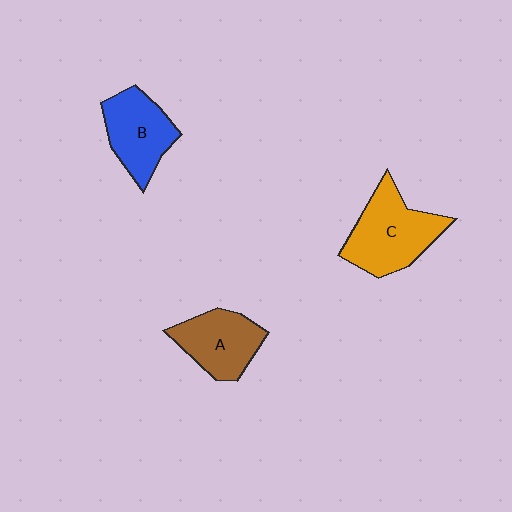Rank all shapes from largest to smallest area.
From largest to smallest: C (orange), B (blue), A (brown).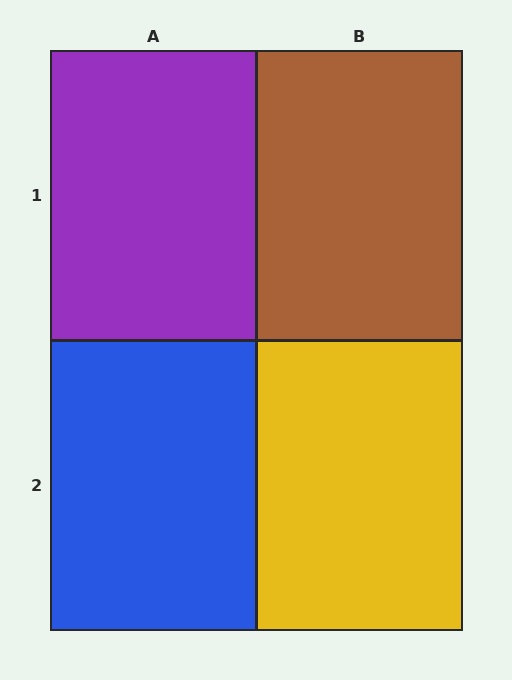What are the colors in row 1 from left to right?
Purple, brown.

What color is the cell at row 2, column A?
Blue.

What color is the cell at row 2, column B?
Yellow.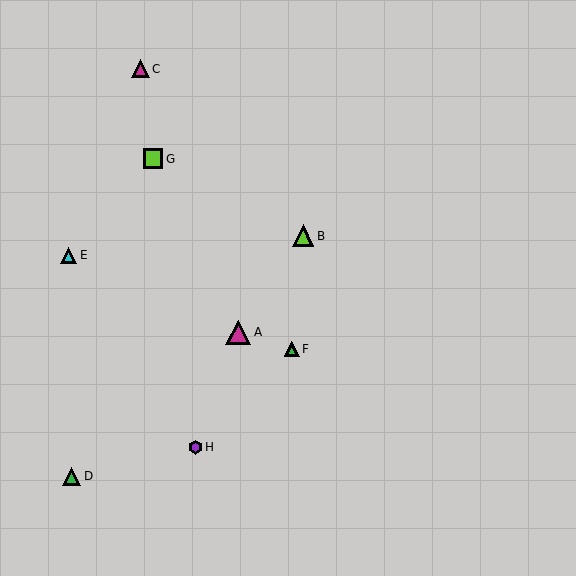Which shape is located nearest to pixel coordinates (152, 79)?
The magenta triangle (labeled C) at (140, 69) is nearest to that location.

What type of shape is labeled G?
Shape G is a lime square.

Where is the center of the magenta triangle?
The center of the magenta triangle is at (238, 332).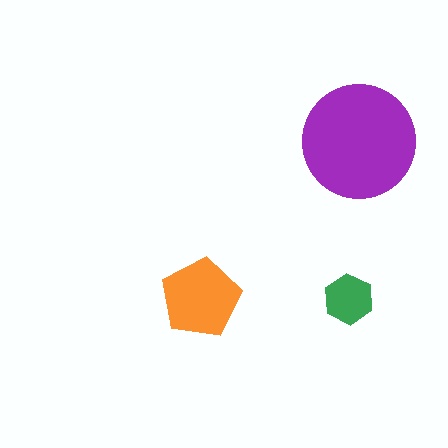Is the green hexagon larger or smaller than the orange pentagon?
Smaller.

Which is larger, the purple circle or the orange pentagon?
The purple circle.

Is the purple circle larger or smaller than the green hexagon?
Larger.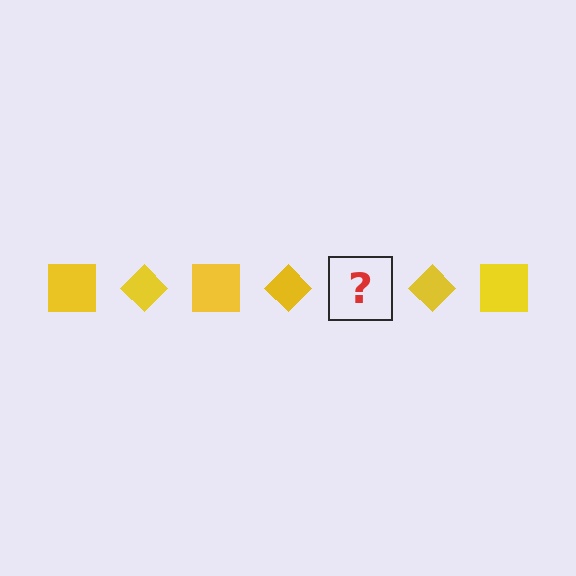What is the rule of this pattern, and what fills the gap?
The rule is that the pattern cycles through square, diamond shapes in yellow. The gap should be filled with a yellow square.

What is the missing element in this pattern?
The missing element is a yellow square.